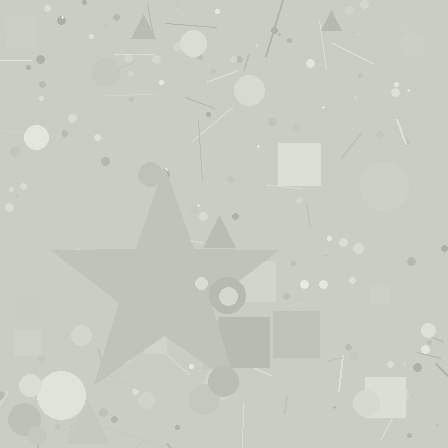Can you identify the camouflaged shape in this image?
The camouflaged shape is a star.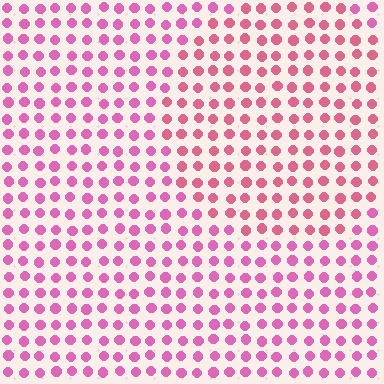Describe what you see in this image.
The image is filled with small pink elements in a uniform arrangement. A circle-shaped region is visible where the elements are tinted to a slightly different hue, forming a subtle color boundary.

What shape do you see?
I see a circle.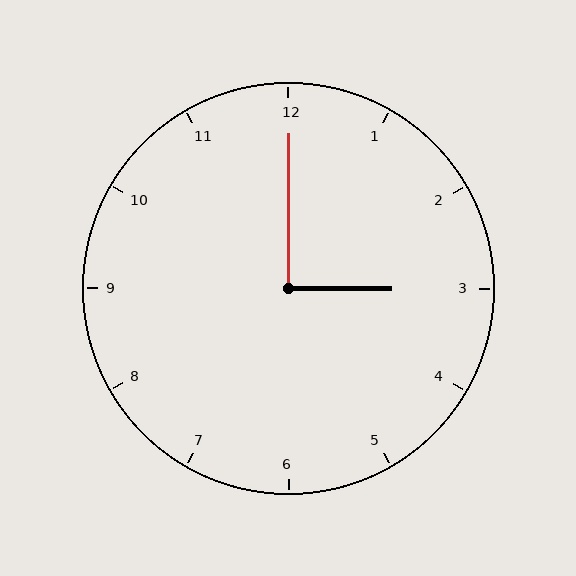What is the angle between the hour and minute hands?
Approximately 90 degrees.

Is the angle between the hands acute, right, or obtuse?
It is right.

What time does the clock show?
3:00.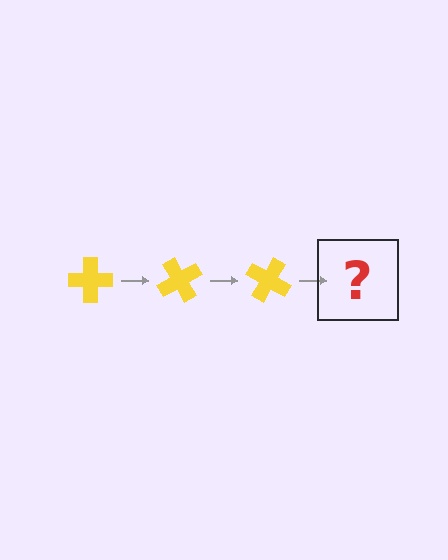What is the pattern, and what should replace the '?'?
The pattern is that the cross rotates 60 degrees each step. The '?' should be a yellow cross rotated 180 degrees.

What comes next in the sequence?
The next element should be a yellow cross rotated 180 degrees.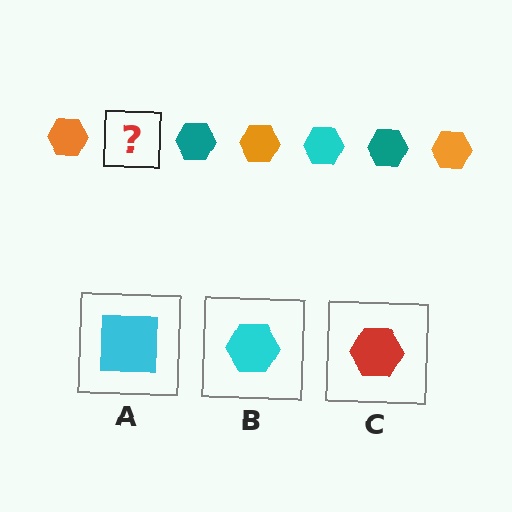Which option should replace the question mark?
Option B.